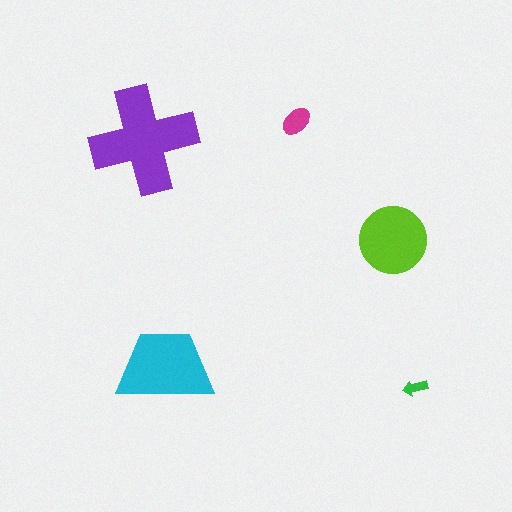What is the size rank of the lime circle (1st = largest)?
3rd.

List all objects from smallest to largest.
The green arrow, the magenta ellipse, the lime circle, the cyan trapezoid, the purple cross.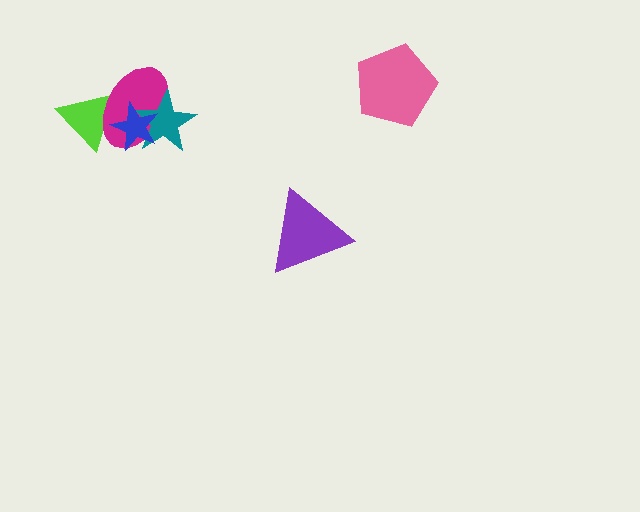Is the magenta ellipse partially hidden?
Yes, it is partially covered by another shape.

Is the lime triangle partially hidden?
Yes, it is partially covered by another shape.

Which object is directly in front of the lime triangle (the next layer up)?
The magenta ellipse is directly in front of the lime triangle.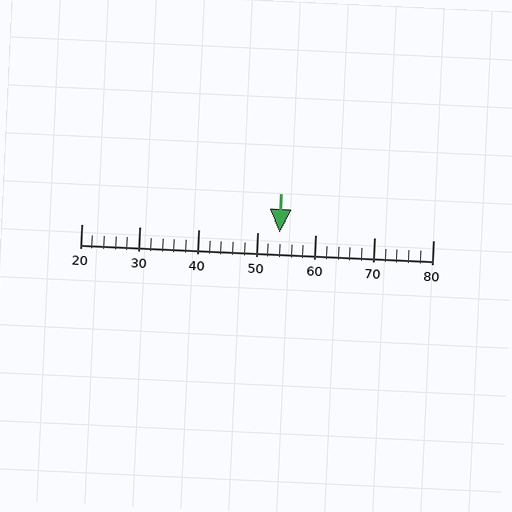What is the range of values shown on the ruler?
The ruler shows values from 20 to 80.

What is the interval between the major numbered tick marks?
The major tick marks are spaced 10 units apart.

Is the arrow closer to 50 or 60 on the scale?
The arrow is closer to 50.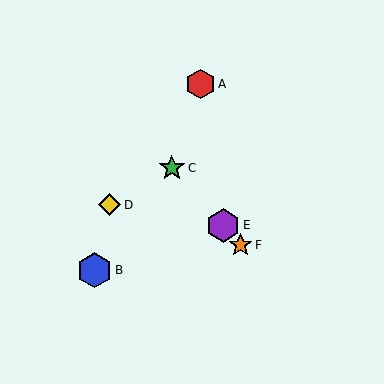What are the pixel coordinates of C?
Object C is at (172, 168).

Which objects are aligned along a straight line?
Objects C, E, F are aligned along a straight line.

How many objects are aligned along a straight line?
3 objects (C, E, F) are aligned along a straight line.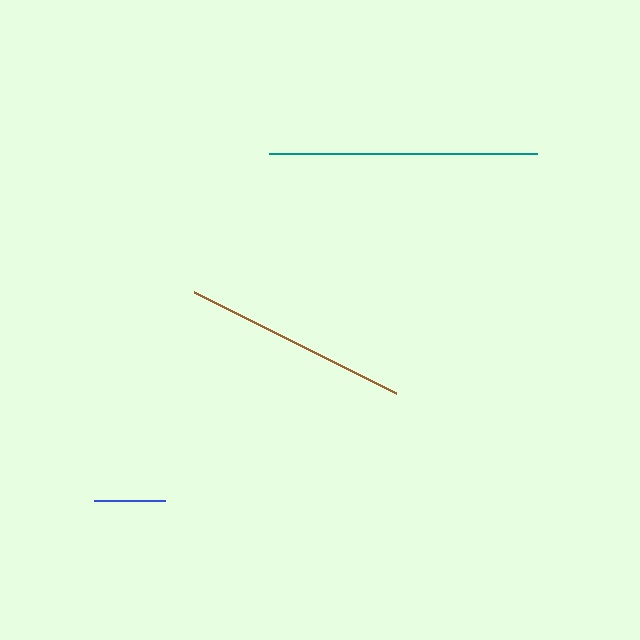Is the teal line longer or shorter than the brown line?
The teal line is longer than the brown line.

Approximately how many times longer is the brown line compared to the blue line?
The brown line is approximately 3.2 times the length of the blue line.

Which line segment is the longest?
The teal line is the longest at approximately 268 pixels.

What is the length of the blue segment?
The blue segment is approximately 71 pixels long.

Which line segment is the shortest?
The blue line is the shortest at approximately 71 pixels.